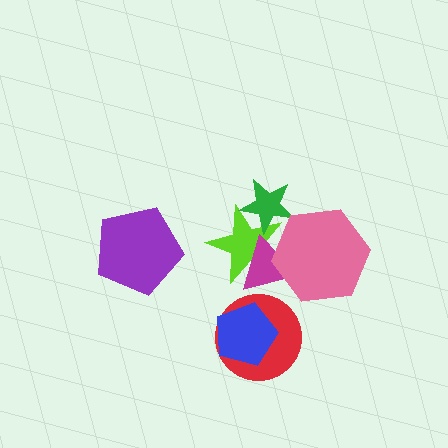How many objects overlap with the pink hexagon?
2 objects overlap with the pink hexagon.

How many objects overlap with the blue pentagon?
1 object overlaps with the blue pentagon.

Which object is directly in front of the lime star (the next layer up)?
The magenta triangle is directly in front of the lime star.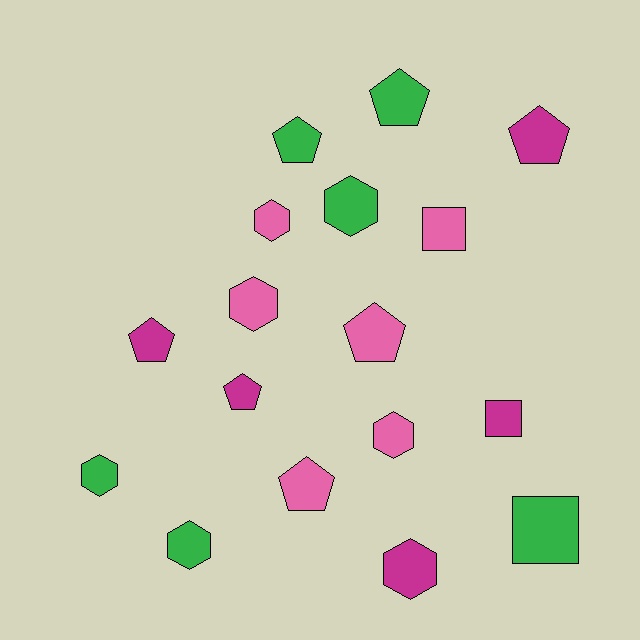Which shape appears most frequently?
Hexagon, with 7 objects.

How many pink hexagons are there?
There are 3 pink hexagons.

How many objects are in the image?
There are 17 objects.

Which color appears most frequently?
Green, with 6 objects.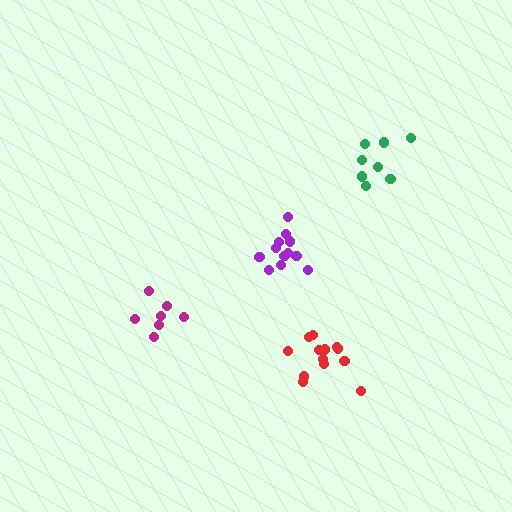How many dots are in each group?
Group 1: 13 dots, Group 2: 13 dots, Group 3: 7 dots, Group 4: 8 dots (41 total).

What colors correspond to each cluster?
The clusters are colored: purple, red, magenta, green.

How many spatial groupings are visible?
There are 4 spatial groupings.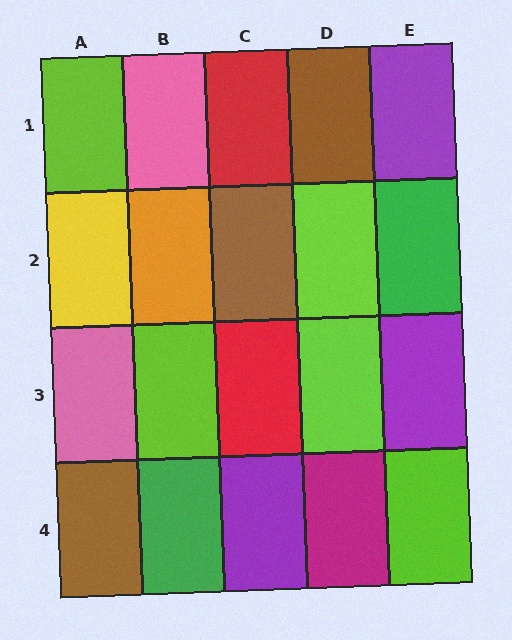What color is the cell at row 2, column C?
Brown.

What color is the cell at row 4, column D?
Magenta.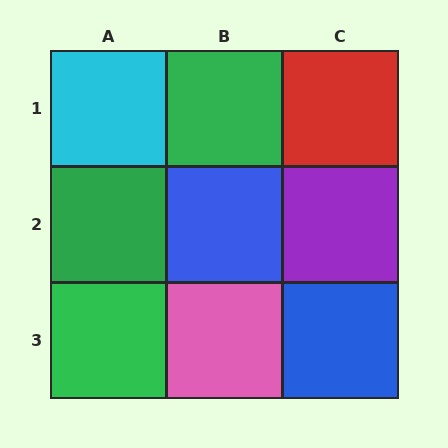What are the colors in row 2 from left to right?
Green, blue, purple.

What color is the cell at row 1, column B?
Green.